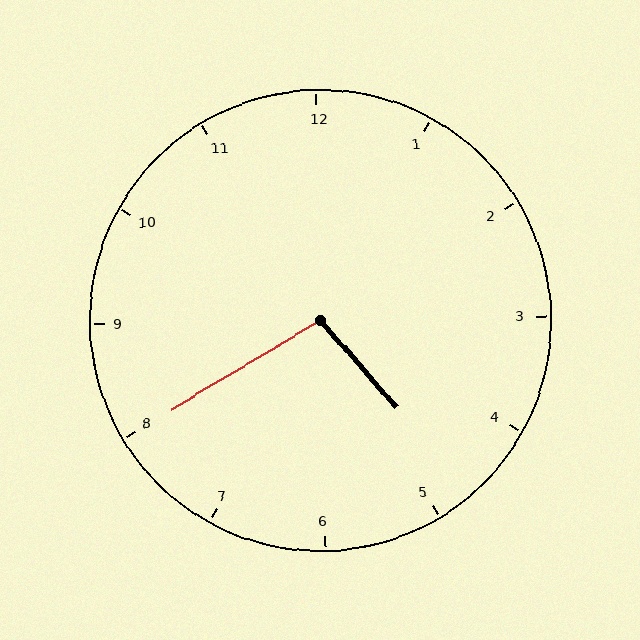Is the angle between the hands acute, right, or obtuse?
It is obtuse.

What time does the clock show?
4:40.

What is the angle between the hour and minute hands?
Approximately 100 degrees.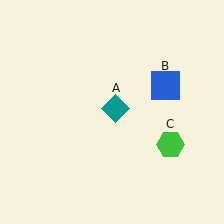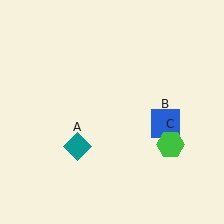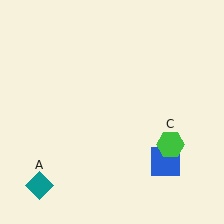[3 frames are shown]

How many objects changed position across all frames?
2 objects changed position: teal diamond (object A), blue square (object B).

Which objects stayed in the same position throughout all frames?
Green hexagon (object C) remained stationary.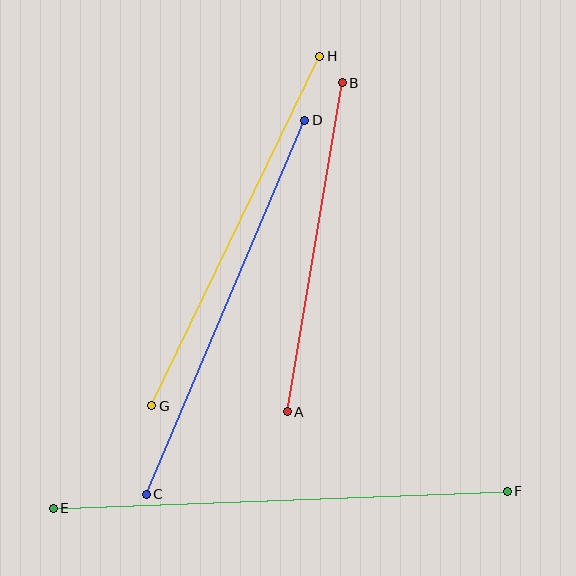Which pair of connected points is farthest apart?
Points E and F are farthest apart.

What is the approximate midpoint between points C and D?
The midpoint is at approximately (226, 307) pixels.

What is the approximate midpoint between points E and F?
The midpoint is at approximately (280, 500) pixels.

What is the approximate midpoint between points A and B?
The midpoint is at approximately (315, 247) pixels.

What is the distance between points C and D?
The distance is approximately 406 pixels.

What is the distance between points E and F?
The distance is approximately 455 pixels.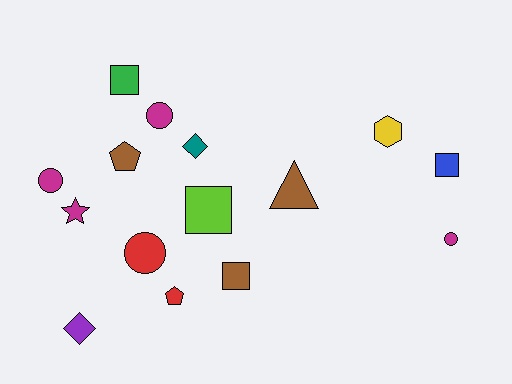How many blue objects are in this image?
There is 1 blue object.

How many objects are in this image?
There are 15 objects.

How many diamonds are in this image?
There are 2 diamonds.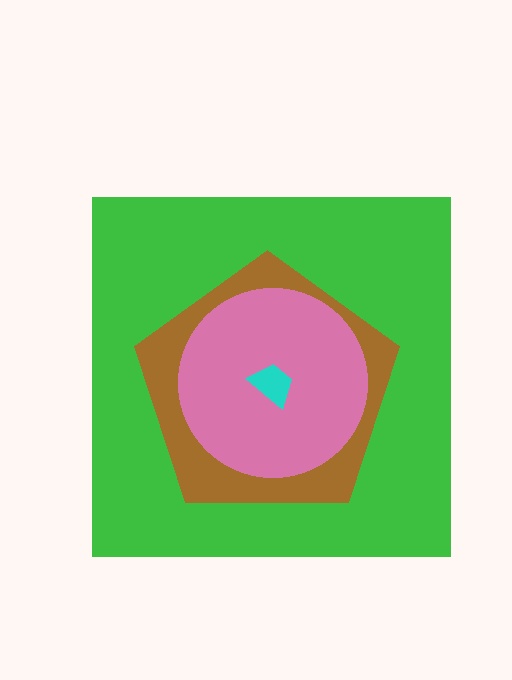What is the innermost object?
The cyan trapezoid.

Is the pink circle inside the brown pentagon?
Yes.